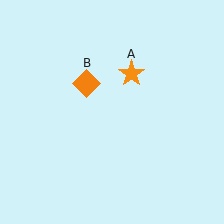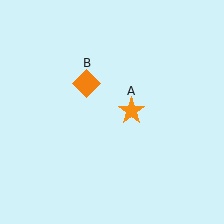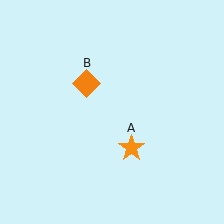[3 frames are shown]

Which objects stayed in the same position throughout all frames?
Orange diamond (object B) remained stationary.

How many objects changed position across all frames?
1 object changed position: orange star (object A).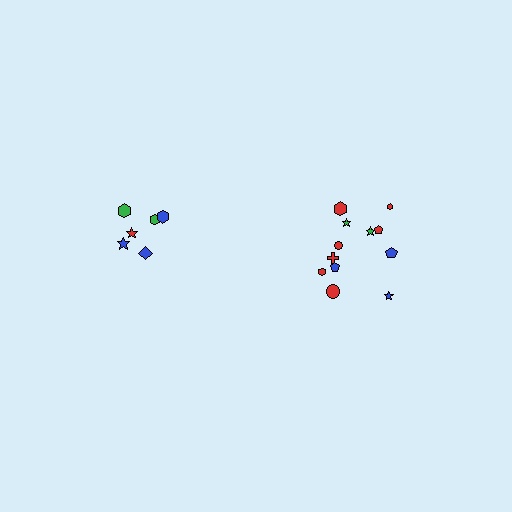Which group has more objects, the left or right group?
The right group.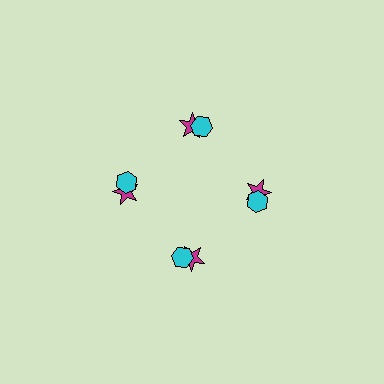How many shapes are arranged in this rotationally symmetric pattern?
There are 8 shapes, arranged in 4 groups of 2.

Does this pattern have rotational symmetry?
Yes, this pattern has 4-fold rotational symmetry. It looks the same after rotating 90 degrees around the center.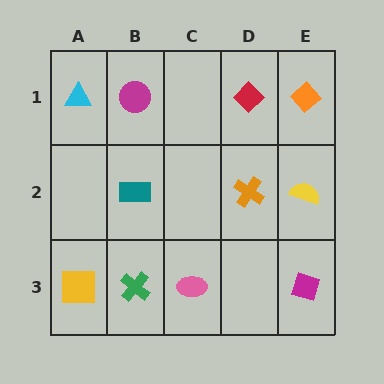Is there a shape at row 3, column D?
No, that cell is empty.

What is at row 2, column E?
A yellow semicircle.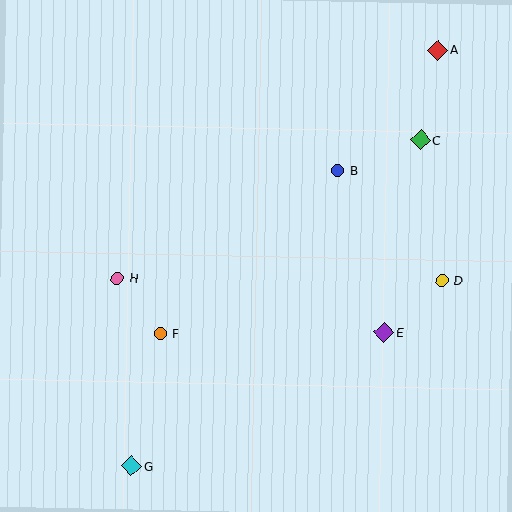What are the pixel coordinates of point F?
Point F is at (160, 334).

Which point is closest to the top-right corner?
Point A is closest to the top-right corner.